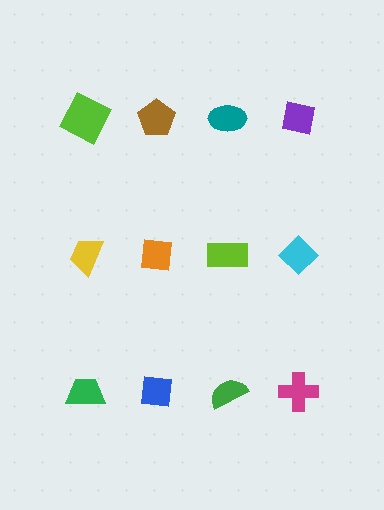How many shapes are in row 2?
4 shapes.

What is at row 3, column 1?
A green trapezoid.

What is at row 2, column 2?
An orange square.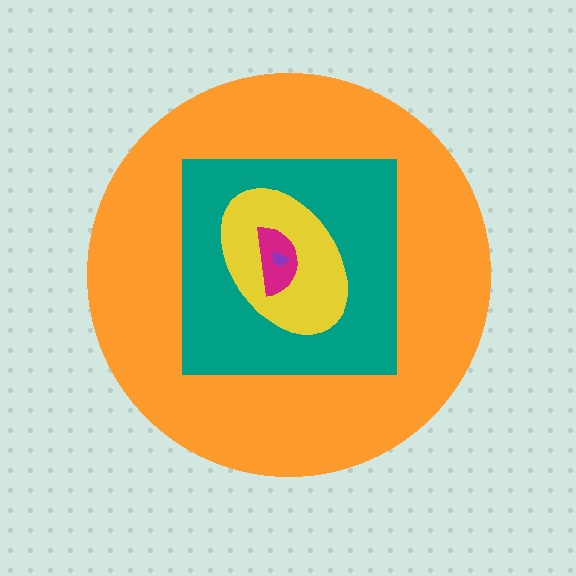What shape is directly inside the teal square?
The yellow ellipse.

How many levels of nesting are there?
5.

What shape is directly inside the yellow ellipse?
The magenta semicircle.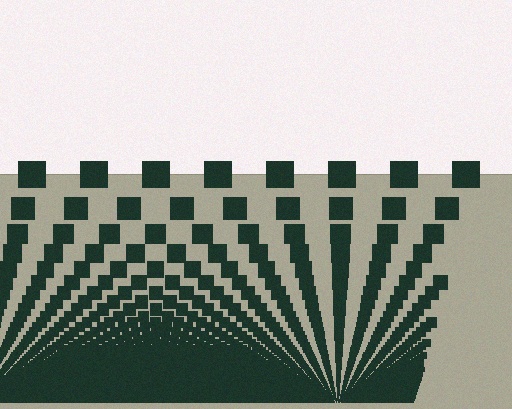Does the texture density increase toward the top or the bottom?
Density increases toward the bottom.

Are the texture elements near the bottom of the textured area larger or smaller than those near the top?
Smaller. The gradient is inverted — elements near the bottom are smaller and denser.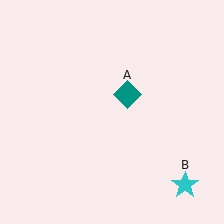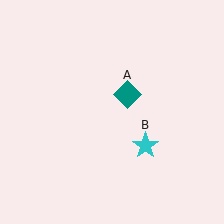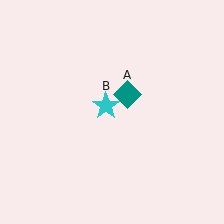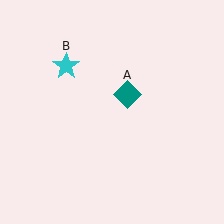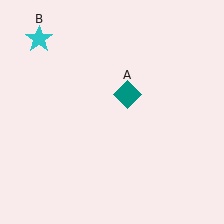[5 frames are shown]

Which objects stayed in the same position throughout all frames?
Teal diamond (object A) remained stationary.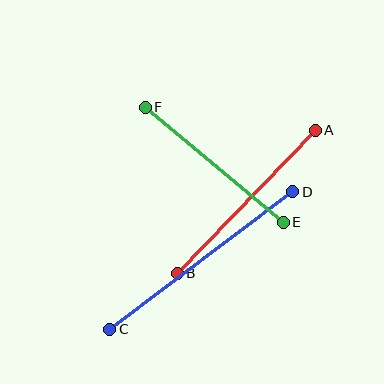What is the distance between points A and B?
The distance is approximately 199 pixels.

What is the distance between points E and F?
The distance is approximately 180 pixels.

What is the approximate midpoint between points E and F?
The midpoint is at approximately (214, 165) pixels.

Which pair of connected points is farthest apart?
Points C and D are farthest apart.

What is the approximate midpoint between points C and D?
The midpoint is at approximately (201, 261) pixels.